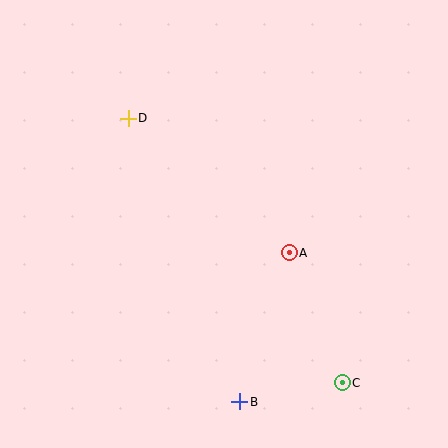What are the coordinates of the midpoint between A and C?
The midpoint between A and C is at (316, 318).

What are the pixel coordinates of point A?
Point A is at (289, 253).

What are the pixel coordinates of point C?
Point C is at (342, 383).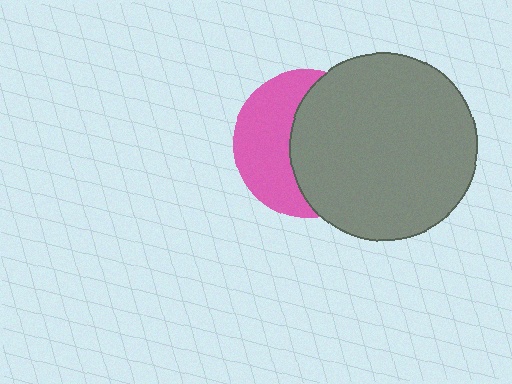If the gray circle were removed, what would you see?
You would see the complete pink circle.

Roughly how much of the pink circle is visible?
A small part of it is visible (roughly 44%).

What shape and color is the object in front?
The object in front is a gray circle.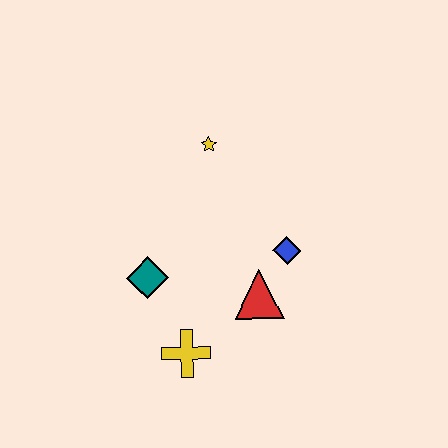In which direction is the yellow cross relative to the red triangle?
The yellow cross is to the left of the red triangle.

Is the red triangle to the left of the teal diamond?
No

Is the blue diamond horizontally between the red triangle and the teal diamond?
No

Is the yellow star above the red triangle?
Yes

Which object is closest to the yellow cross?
The teal diamond is closest to the yellow cross.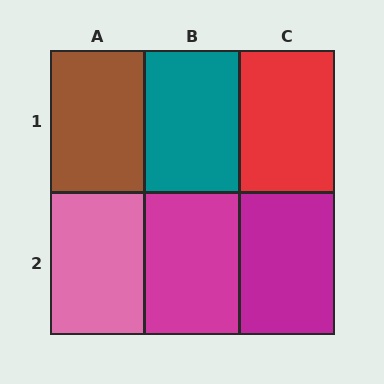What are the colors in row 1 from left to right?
Brown, teal, red.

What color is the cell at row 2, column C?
Magenta.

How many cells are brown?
1 cell is brown.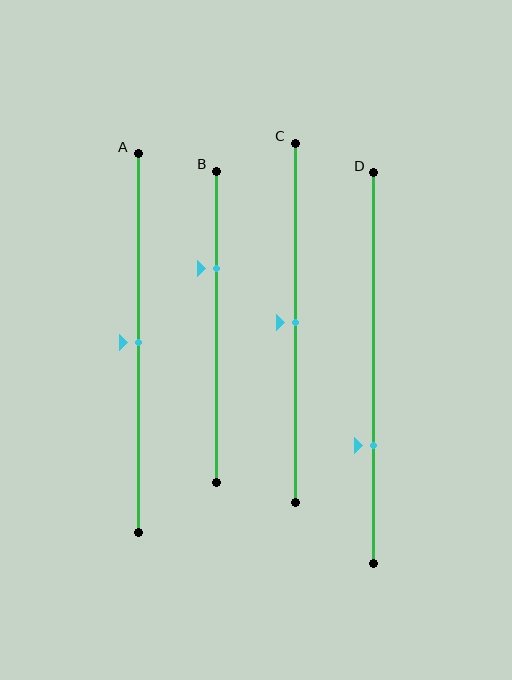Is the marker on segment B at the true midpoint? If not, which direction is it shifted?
No, the marker on segment B is shifted upward by about 19% of the segment length.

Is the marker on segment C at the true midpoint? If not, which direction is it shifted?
Yes, the marker on segment C is at the true midpoint.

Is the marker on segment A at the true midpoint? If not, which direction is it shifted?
Yes, the marker on segment A is at the true midpoint.